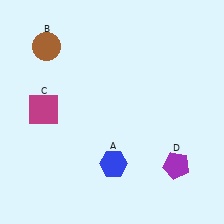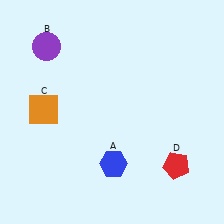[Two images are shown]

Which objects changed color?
B changed from brown to purple. C changed from magenta to orange. D changed from purple to red.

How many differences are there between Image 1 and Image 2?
There are 3 differences between the two images.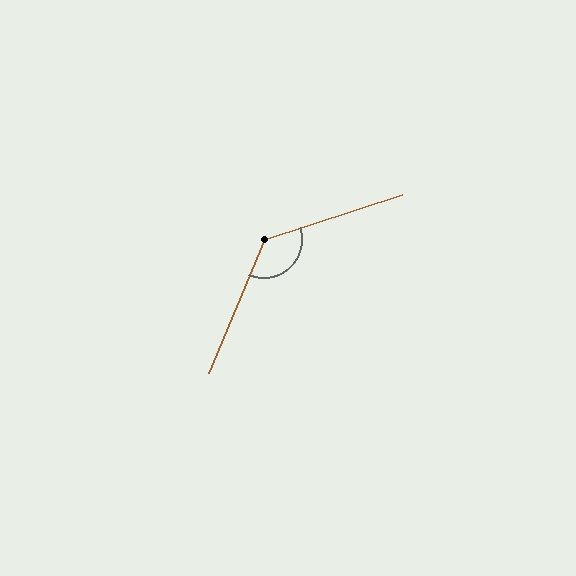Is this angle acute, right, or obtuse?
It is obtuse.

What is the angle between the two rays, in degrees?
Approximately 131 degrees.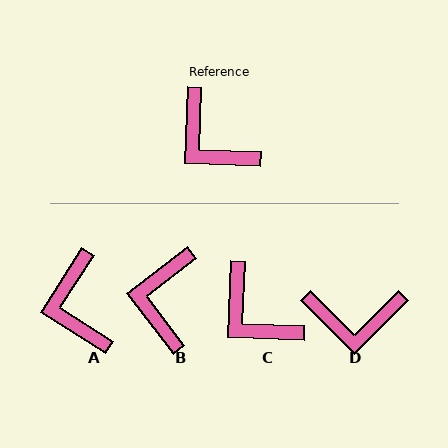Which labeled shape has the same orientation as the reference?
C.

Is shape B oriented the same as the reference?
No, it is off by about 50 degrees.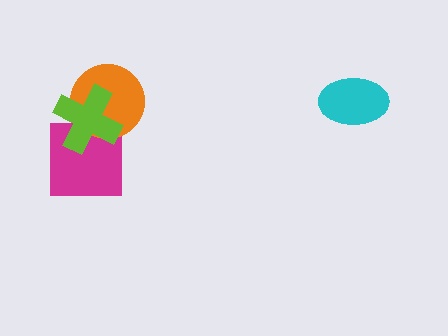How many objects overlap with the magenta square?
2 objects overlap with the magenta square.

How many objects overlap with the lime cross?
2 objects overlap with the lime cross.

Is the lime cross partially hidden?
No, no other shape covers it.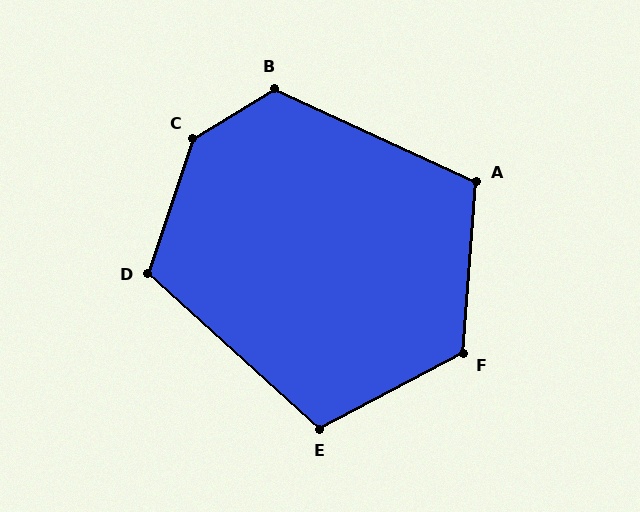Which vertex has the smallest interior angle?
E, at approximately 110 degrees.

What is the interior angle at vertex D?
Approximately 114 degrees (obtuse).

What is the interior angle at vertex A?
Approximately 110 degrees (obtuse).